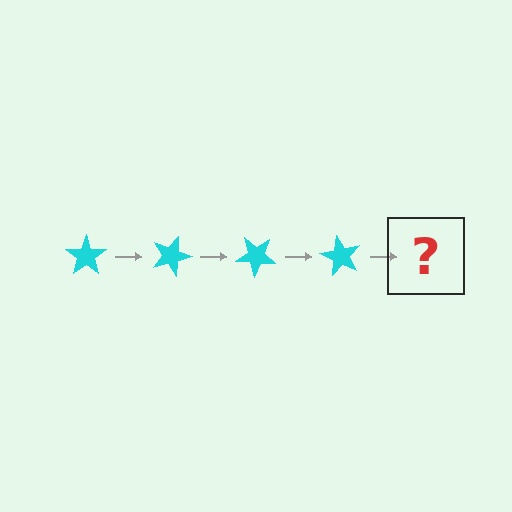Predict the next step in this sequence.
The next step is a cyan star rotated 80 degrees.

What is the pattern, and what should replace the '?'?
The pattern is that the star rotates 20 degrees each step. The '?' should be a cyan star rotated 80 degrees.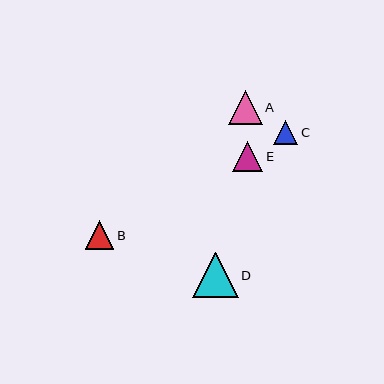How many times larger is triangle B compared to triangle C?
Triangle B is approximately 1.2 times the size of triangle C.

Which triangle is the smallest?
Triangle C is the smallest with a size of approximately 25 pixels.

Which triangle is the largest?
Triangle D is the largest with a size of approximately 45 pixels.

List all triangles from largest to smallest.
From largest to smallest: D, A, E, B, C.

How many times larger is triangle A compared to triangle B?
Triangle A is approximately 1.2 times the size of triangle B.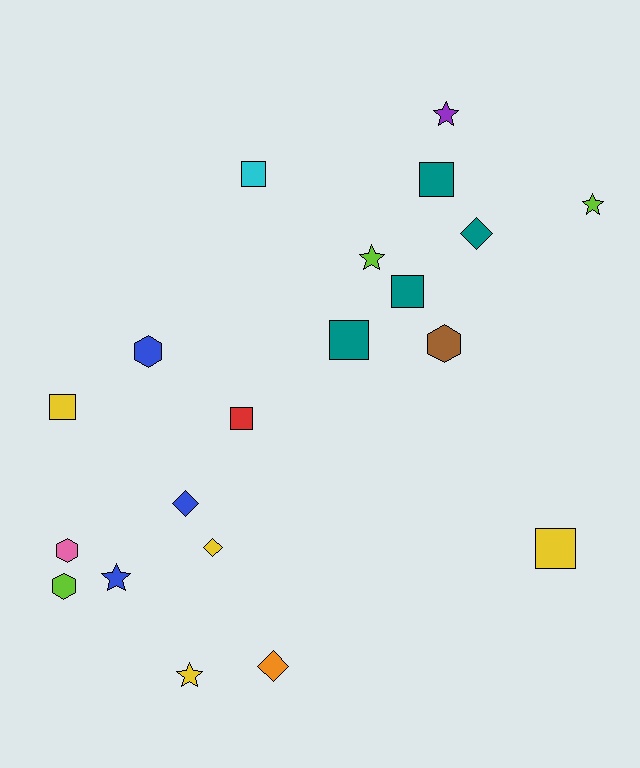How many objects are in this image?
There are 20 objects.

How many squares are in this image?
There are 7 squares.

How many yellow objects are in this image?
There are 4 yellow objects.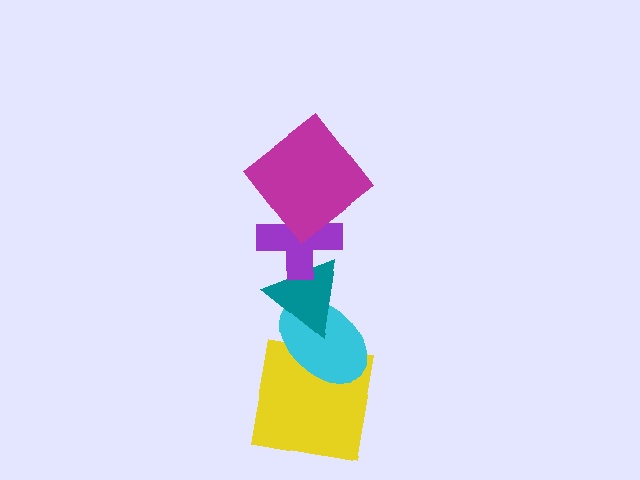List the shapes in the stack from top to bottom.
From top to bottom: the magenta diamond, the purple cross, the teal triangle, the cyan ellipse, the yellow square.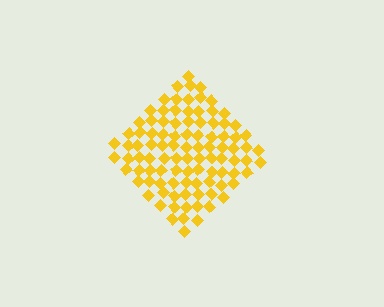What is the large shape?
The large shape is a diamond.